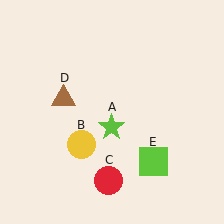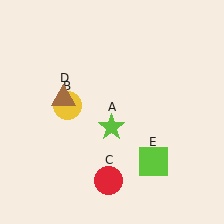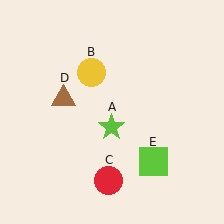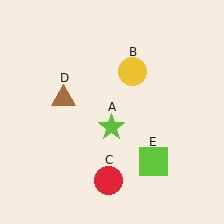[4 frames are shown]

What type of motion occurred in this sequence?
The yellow circle (object B) rotated clockwise around the center of the scene.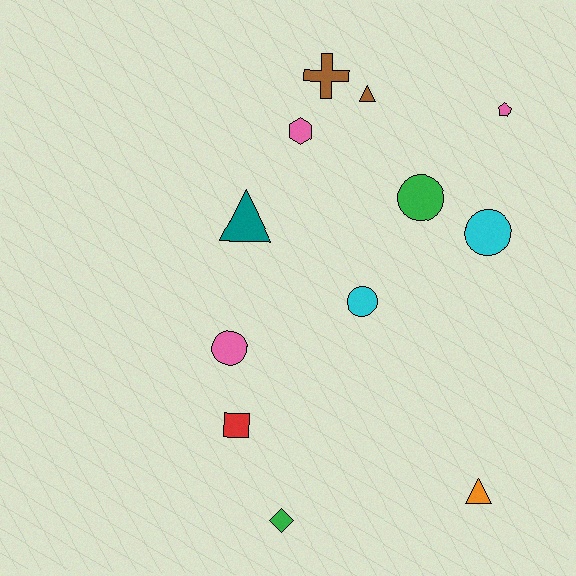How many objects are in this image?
There are 12 objects.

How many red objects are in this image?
There is 1 red object.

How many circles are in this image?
There are 4 circles.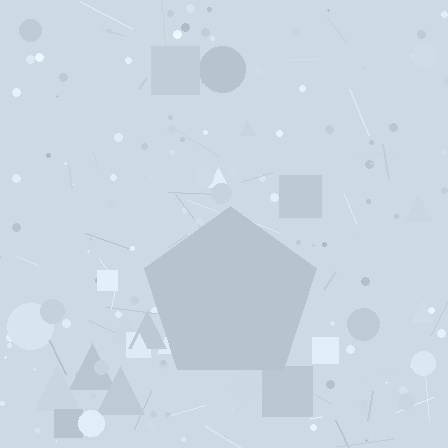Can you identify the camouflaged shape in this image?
The camouflaged shape is a pentagon.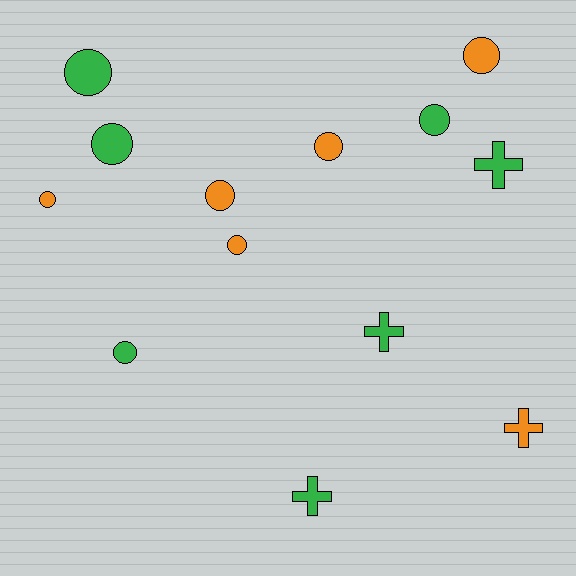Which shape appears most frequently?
Circle, with 9 objects.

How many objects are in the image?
There are 13 objects.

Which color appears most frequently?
Green, with 7 objects.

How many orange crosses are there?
There is 1 orange cross.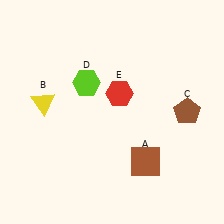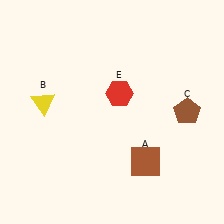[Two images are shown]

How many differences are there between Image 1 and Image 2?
There is 1 difference between the two images.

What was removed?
The lime hexagon (D) was removed in Image 2.